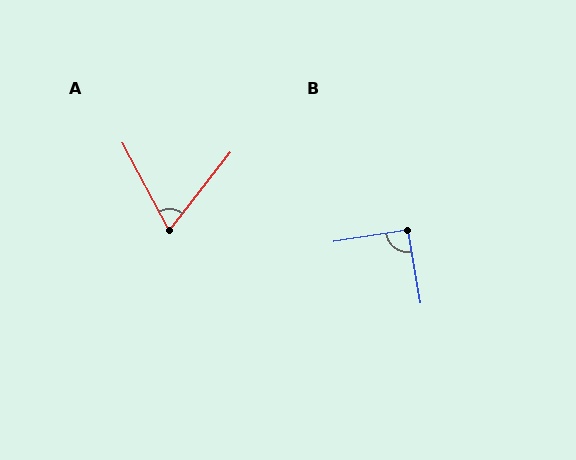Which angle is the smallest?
A, at approximately 66 degrees.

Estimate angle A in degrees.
Approximately 66 degrees.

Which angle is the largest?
B, at approximately 91 degrees.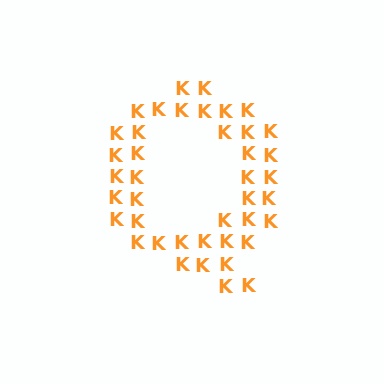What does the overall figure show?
The overall figure shows the letter Q.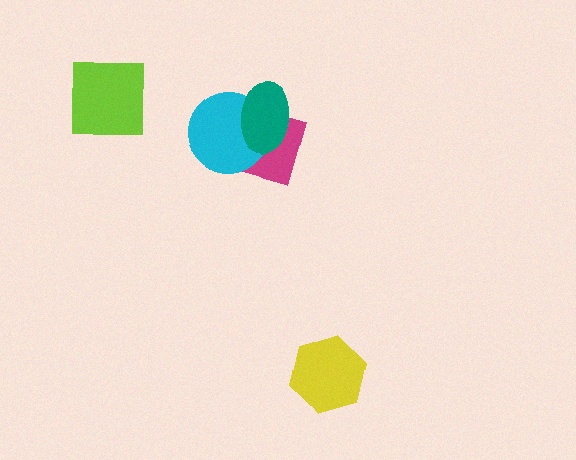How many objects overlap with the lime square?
0 objects overlap with the lime square.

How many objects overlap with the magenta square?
2 objects overlap with the magenta square.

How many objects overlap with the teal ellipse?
2 objects overlap with the teal ellipse.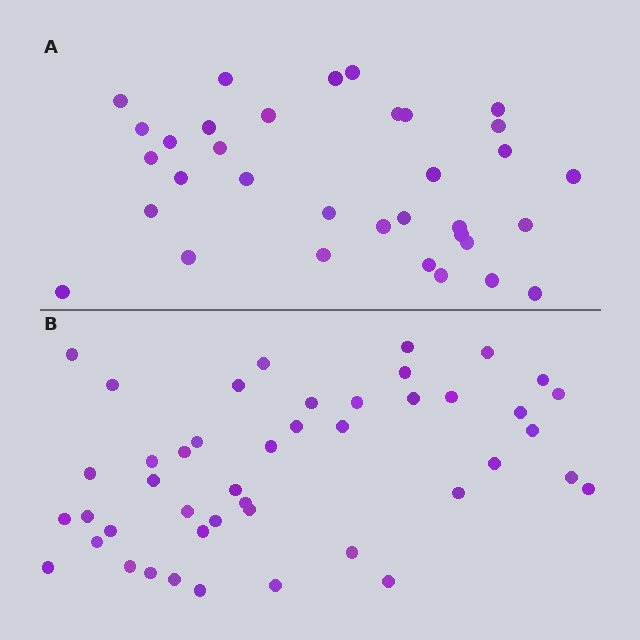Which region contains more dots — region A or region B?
Region B (the bottom region) has more dots.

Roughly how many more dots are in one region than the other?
Region B has roughly 12 or so more dots than region A.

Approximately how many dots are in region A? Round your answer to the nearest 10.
About 30 dots. (The exact count is 34, which rounds to 30.)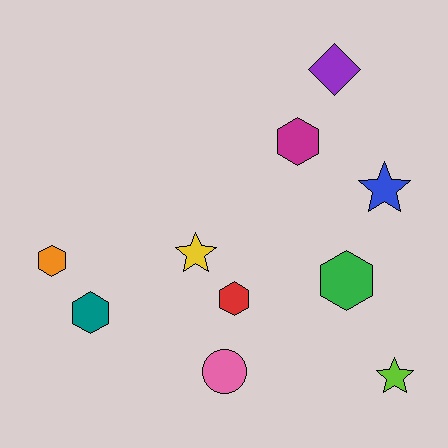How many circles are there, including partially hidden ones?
There is 1 circle.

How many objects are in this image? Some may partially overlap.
There are 10 objects.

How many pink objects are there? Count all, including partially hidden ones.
There is 1 pink object.